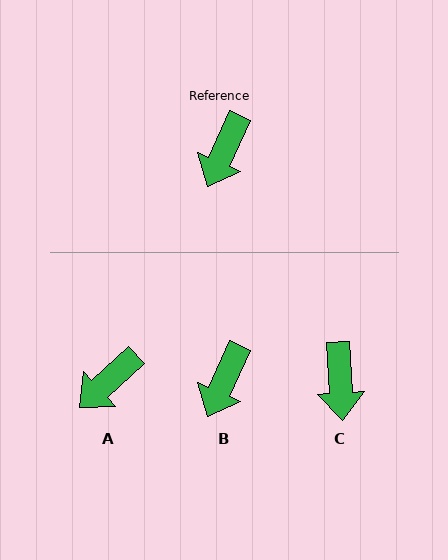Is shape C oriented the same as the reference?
No, it is off by about 28 degrees.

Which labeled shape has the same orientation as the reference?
B.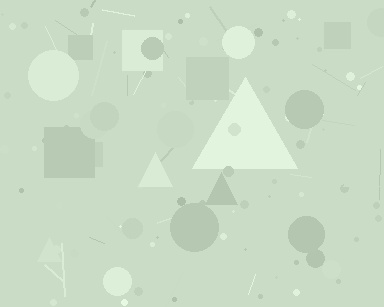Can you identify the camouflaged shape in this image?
The camouflaged shape is a triangle.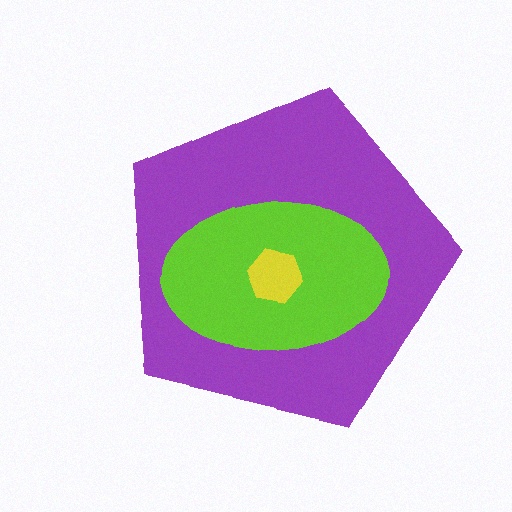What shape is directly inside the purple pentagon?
The lime ellipse.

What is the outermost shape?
The purple pentagon.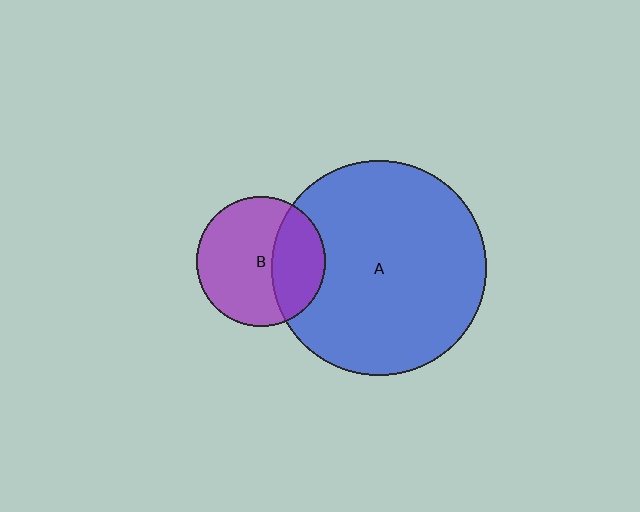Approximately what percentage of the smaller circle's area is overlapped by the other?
Approximately 35%.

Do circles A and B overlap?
Yes.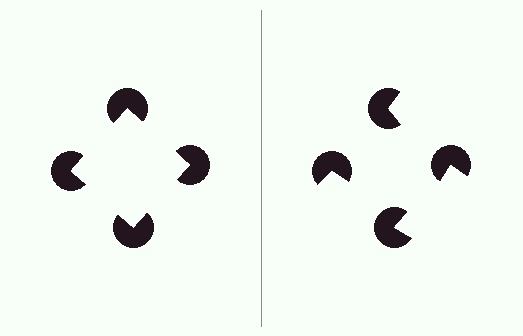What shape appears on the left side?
An illusory square.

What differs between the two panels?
The pac-man discs are positioned identically on both sides; only the wedge orientations differ. On the left they align to a square; on the right they are misaligned.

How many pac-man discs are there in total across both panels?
8 — 4 on each side.